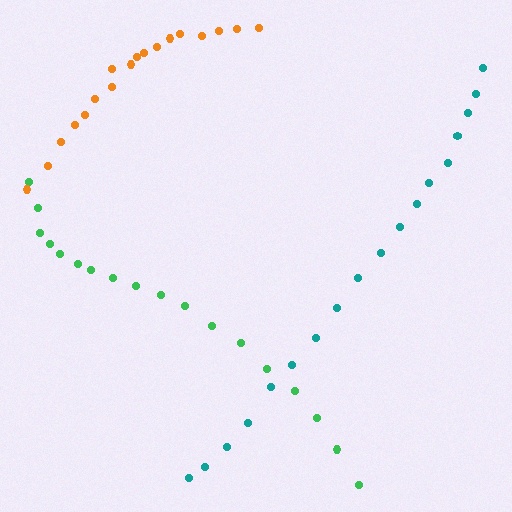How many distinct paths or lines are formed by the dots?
There are 3 distinct paths.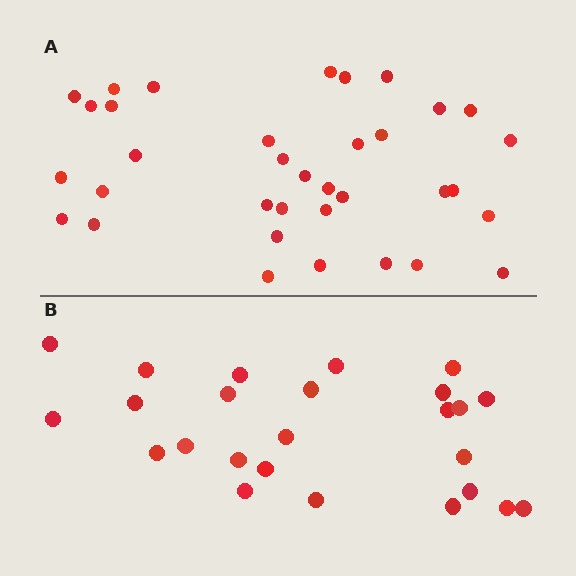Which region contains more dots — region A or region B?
Region A (the top region) has more dots.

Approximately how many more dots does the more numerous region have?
Region A has roughly 10 or so more dots than region B.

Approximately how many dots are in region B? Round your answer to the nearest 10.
About 20 dots. (The exact count is 25, which rounds to 20.)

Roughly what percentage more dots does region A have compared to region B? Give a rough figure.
About 40% more.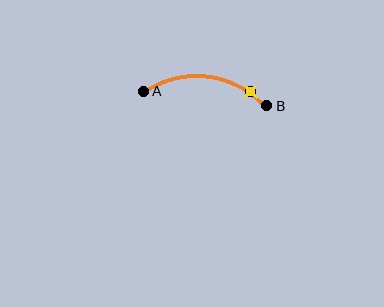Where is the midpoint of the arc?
The arc midpoint is the point on the curve farthest from the straight line joining A and B. It sits above that line.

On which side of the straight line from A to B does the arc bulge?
The arc bulges above the straight line connecting A and B.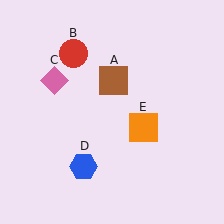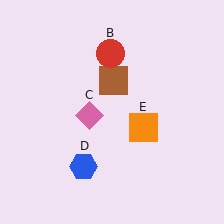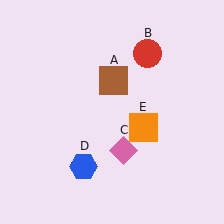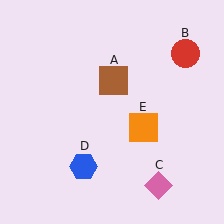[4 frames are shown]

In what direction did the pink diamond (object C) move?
The pink diamond (object C) moved down and to the right.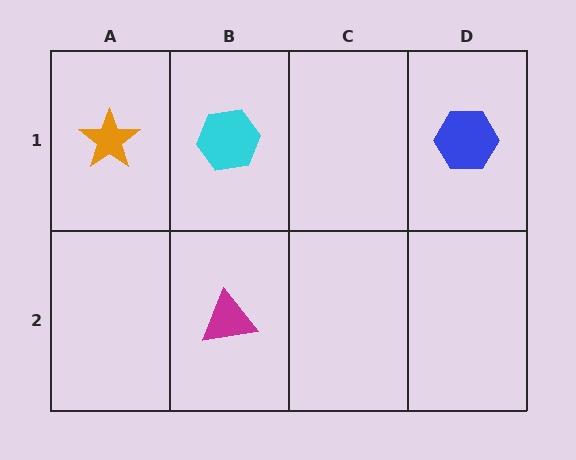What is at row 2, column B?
A magenta triangle.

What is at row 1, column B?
A cyan hexagon.